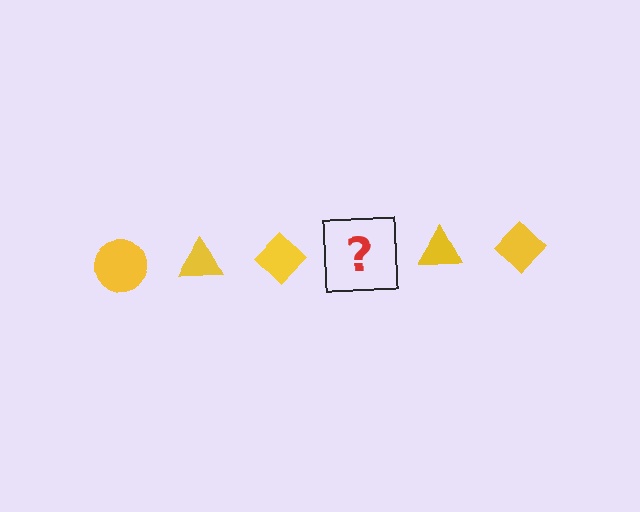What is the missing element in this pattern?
The missing element is a yellow circle.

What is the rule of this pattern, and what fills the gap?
The rule is that the pattern cycles through circle, triangle, diamond shapes in yellow. The gap should be filled with a yellow circle.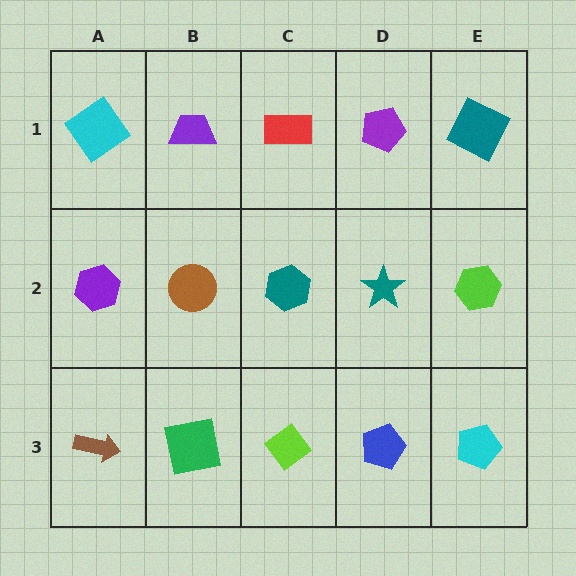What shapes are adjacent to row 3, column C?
A teal hexagon (row 2, column C), a green square (row 3, column B), a blue pentagon (row 3, column D).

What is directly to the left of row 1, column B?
A cyan diamond.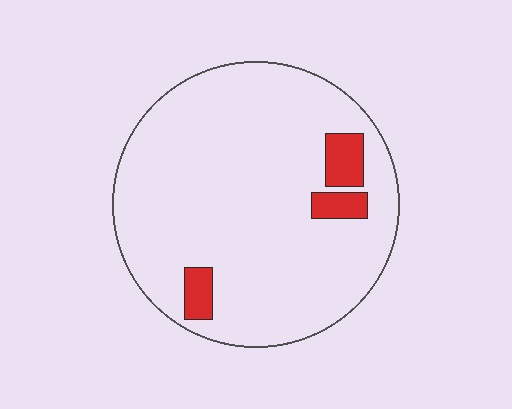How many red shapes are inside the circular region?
3.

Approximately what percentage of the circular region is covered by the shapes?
Approximately 10%.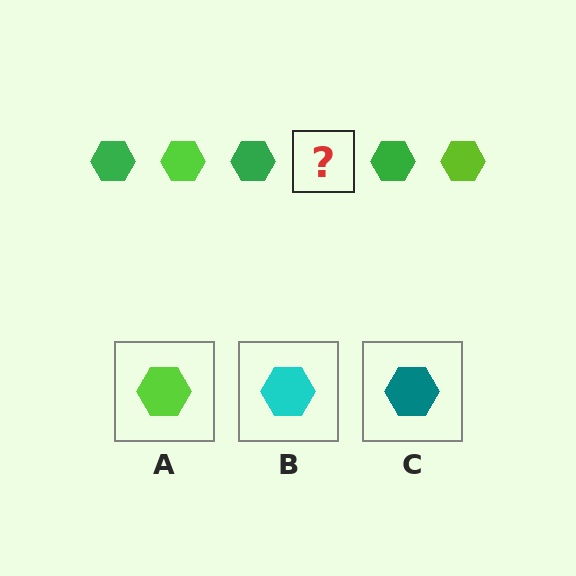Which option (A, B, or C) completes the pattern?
A.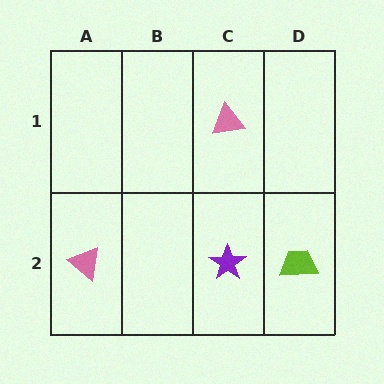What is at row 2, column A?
A pink triangle.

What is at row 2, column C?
A purple star.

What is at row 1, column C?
A pink triangle.